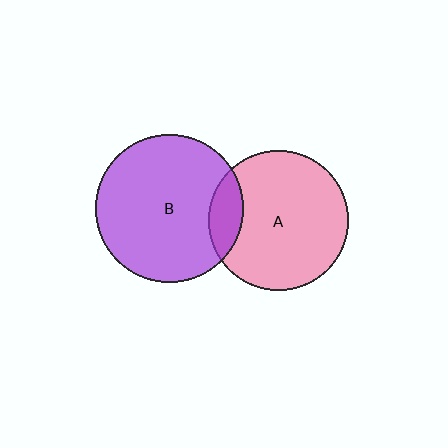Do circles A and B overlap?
Yes.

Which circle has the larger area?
Circle B (purple).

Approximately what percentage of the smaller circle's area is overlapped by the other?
Approximately 15%.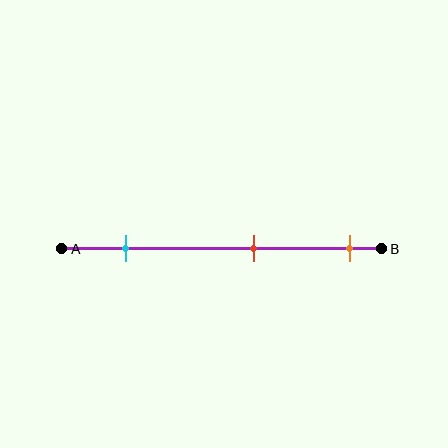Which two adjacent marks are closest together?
The red and orange marks are the closest adjacent pair.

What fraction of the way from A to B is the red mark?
The red mark is approximately 60% (0.6) of the way from A to B.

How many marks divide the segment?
There are 3 marks dividing the segment.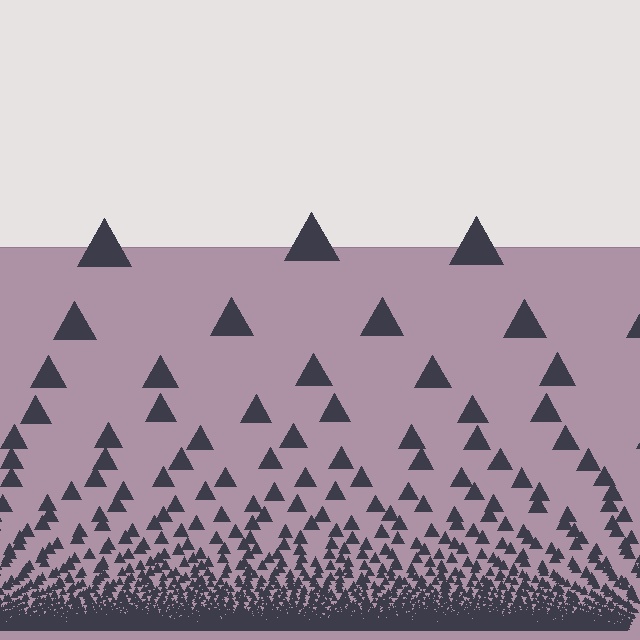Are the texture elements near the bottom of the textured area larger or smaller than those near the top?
Smaller. The gradient is inverted — elements near the bottom are smaller and denser.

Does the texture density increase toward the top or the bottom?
Density increases toward the bottom.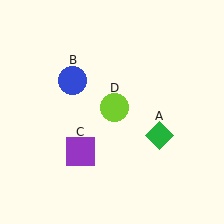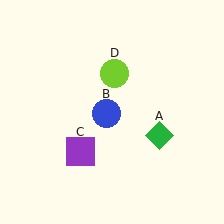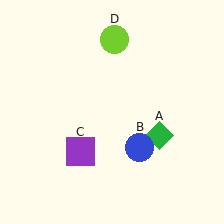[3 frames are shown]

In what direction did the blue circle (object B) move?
The blue circle (object B) moved down and to the right.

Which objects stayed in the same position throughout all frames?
Green diamond (object A) and purple square (object C) remained stationary.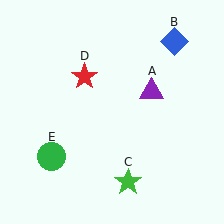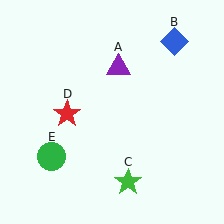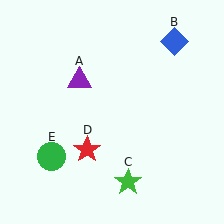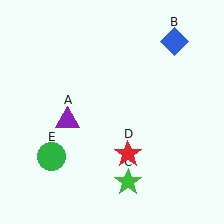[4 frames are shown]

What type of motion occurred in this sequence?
The purple triangle (object A), red star (object D) rotated counterclockwise around the center of the scene.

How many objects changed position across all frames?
2 objects changed position: purple triangle (object A), red star (object D).